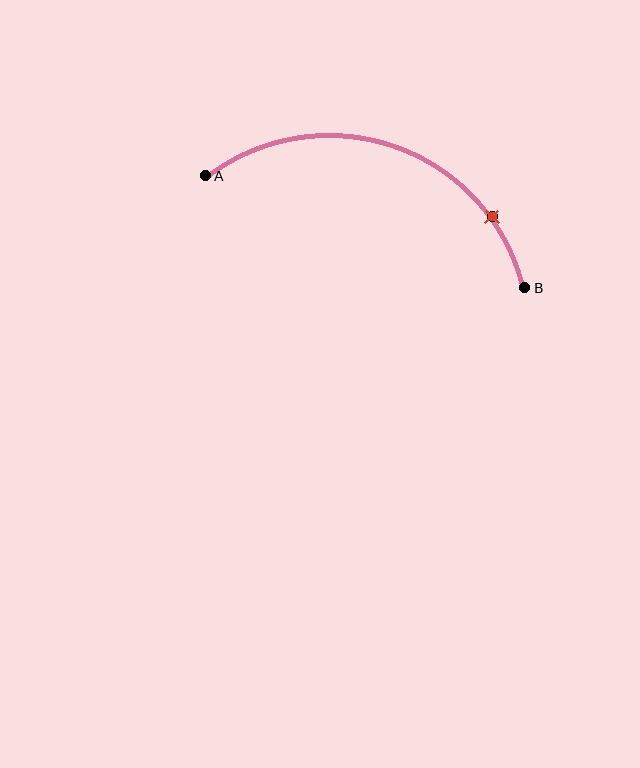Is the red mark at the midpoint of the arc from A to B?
No. The red mark lies on the arc but is closer to endpoint B. The arc midpoint would be at the point on the curve equidistant along the arc from both A and B.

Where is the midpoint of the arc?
The arc midpoint is the point on the curve farthest from the straight line joining A and B. It sits above that line.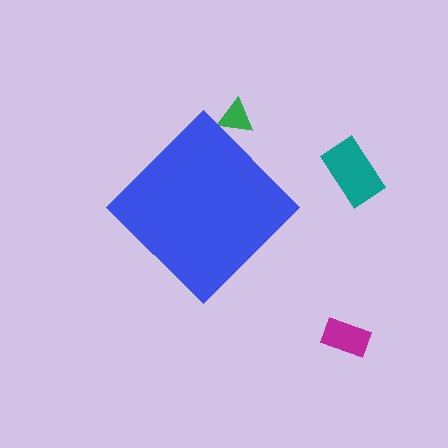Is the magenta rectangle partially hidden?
No, the magenta rectangle is fully visible.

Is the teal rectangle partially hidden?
No, the teal rectangle is fully visible.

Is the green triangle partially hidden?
Yes, the green triangle is partially hidden behind the blue diamond.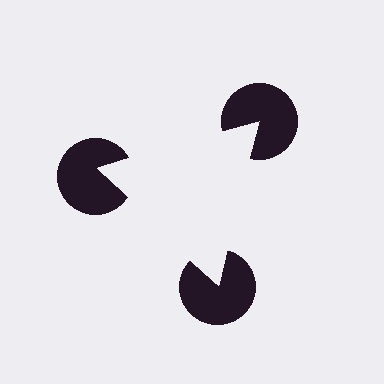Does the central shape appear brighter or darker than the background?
It typically appears slightly brighter than the background, even though no actual brightness change is drawn.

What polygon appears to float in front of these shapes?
An illusory triangle — its edges are inferred from the aligned wedge cuts in the pac-man discs, not physically drawn.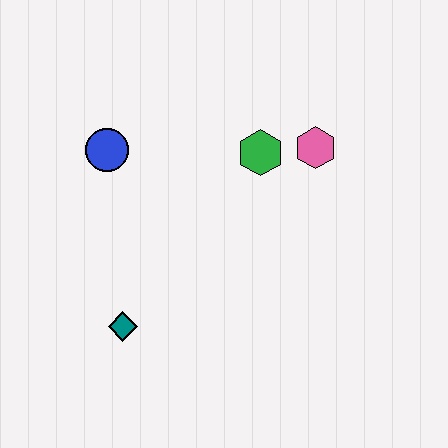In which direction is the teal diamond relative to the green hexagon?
The teal diamond is below the green hexagon.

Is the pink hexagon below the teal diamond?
No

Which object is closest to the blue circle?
The green hexagon is closest to the blue circle.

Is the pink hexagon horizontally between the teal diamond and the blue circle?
No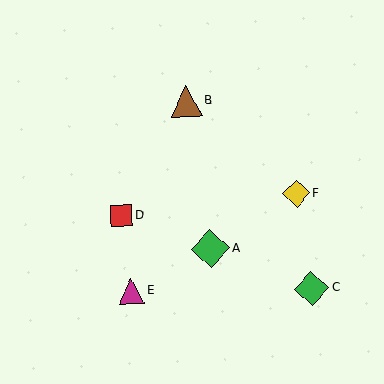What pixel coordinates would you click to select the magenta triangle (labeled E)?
Click at (131, 291) to select the magenta triangle E.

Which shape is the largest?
The green diamond (labeled A) is the largest.